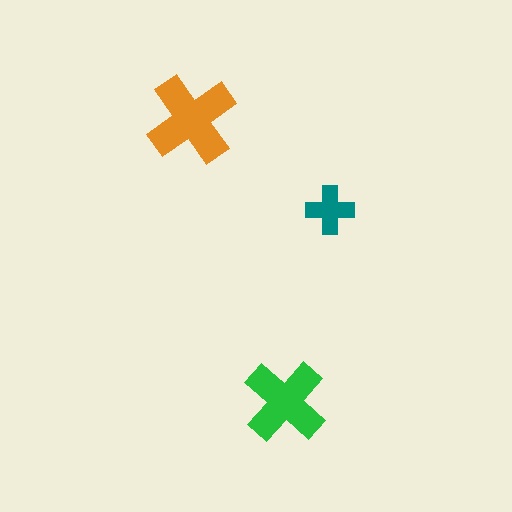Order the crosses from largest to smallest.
the orange one, the green one, the teal one.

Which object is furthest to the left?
The orange cross is leftmost.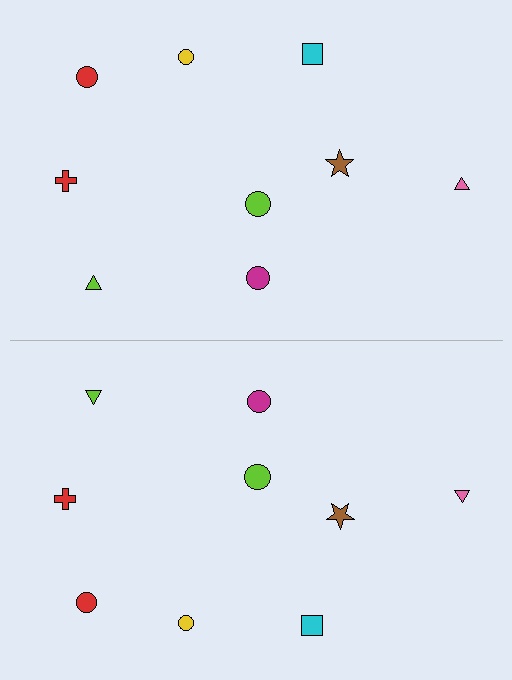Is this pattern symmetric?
Yes, this pattern has bilateral (reflection) symmetry.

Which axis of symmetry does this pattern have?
The pattern has a horizontal axis of symmetry running through the center of the image.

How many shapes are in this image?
There are 18 shapes in this image.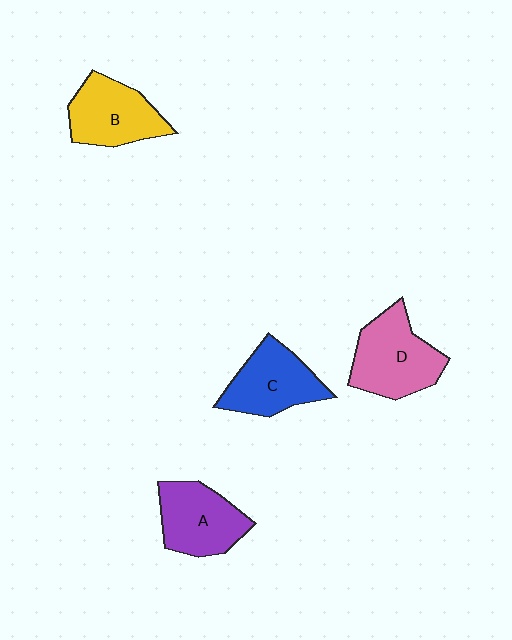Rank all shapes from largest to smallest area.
From largest to smallest: D (pink), A (purple), C (blue), B (yellow).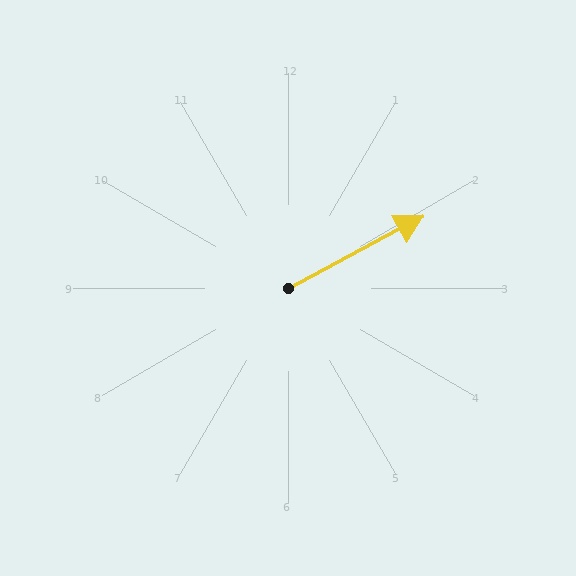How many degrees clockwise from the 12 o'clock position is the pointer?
Approximately 62 degrees.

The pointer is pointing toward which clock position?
Roughly 2 o'clock.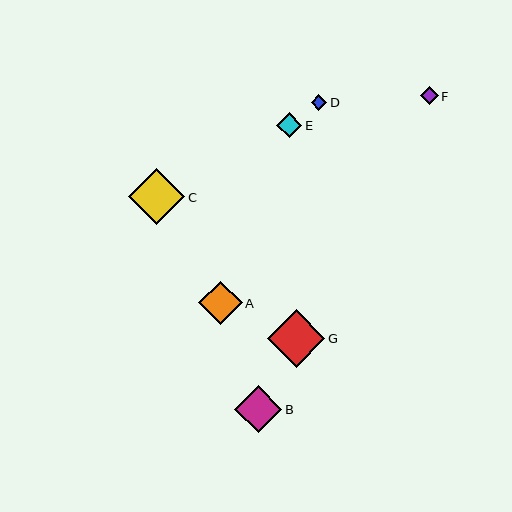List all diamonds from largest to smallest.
From largest to smallest: G, C, B, A, E, F, D.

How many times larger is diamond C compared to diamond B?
Diamond C is approximately 1.2 times the size of diamond B.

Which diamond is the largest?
Diamond G is the largest with a size of approximately 58 pixels.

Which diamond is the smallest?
Diamond D is the smallest with a size of approximately 16 pixels.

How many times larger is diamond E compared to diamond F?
Diamond E is approximately 1.4 times the size of diamond F.